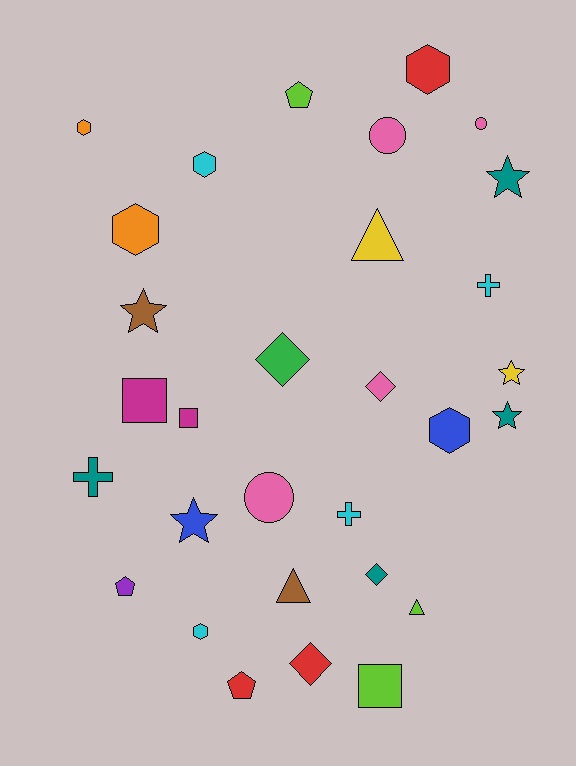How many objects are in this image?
There are 30 objects.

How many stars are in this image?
There are 5 stars.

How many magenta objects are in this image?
There are 2 magenta objects.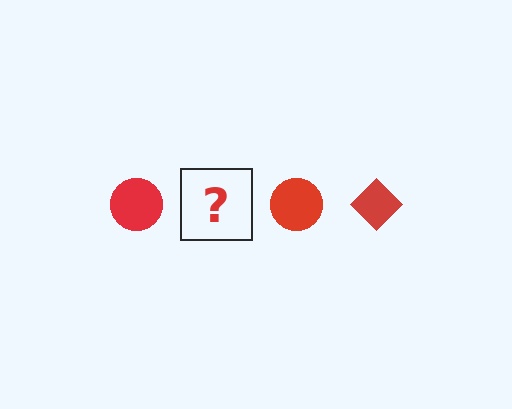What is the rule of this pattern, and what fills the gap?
The rule is that the pattern cycles through circle, diamond shapes in red. The gap should be filled with a red diamond.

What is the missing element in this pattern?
The missing element is a red diamond.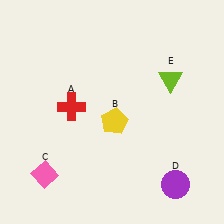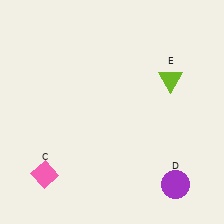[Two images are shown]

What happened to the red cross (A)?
The red cross (A) was removed in Image 2. It was in the top-left area of Image 1.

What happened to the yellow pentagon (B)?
The yellow pentagon (B) was removed in Image 2. It was in the bottom-right area of Image 1.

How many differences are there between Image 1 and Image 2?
There are 2 differences between the two images.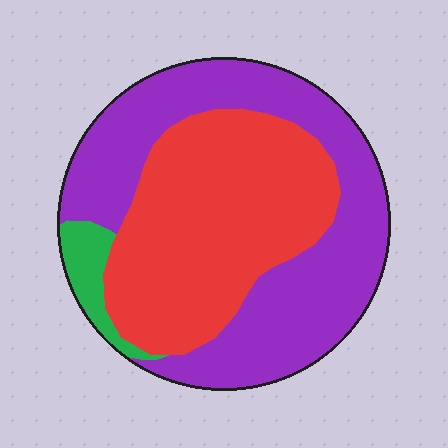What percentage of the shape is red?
Red takes up between a quarter and a half of the shape.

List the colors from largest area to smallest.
From largest to smallest: purple, red, green.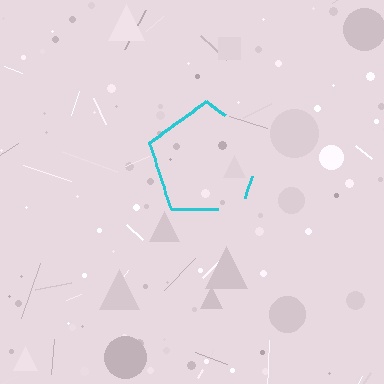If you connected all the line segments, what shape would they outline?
They would outline a pentagon.